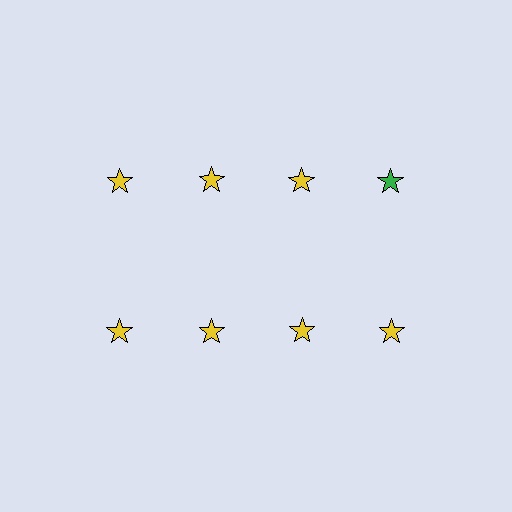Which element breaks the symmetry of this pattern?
The green star in the top row, second from right column breaks the symmetry. All other shapes are yellow stars.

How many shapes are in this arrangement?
There are 8 shapes arranged in a grid pattern.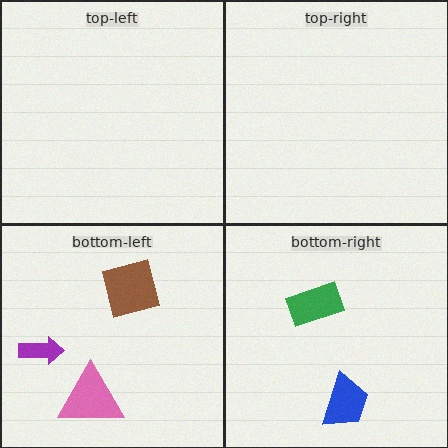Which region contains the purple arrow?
The bottom-left region.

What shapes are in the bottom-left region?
The pink triangle, the purple arrow, the brown square.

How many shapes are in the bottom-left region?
3.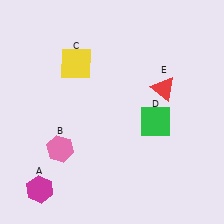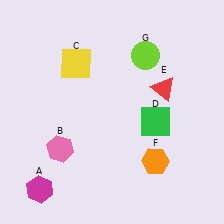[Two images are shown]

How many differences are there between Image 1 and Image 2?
There are 2 differences between the two images.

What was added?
An orange hexagon (F), a lime circle (G) were added in Image 2.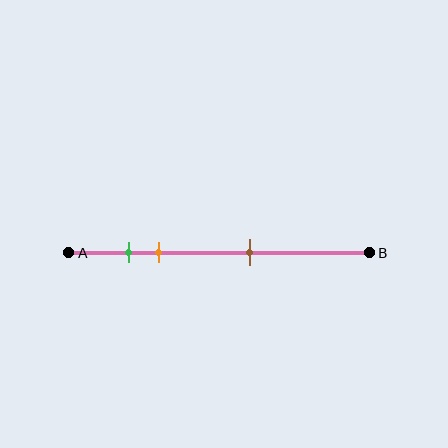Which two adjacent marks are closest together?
The green and orange marks are the closest adjacent pair.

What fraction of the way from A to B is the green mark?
The green mark is approximately 20% (0.2) of the way from A to B.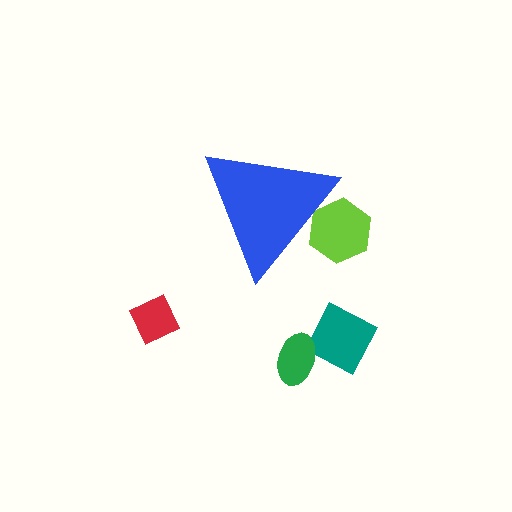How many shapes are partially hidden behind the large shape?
1 shape is partially hidden.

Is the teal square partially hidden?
No, the teal square is fully visible.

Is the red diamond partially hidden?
No, the red diamond is fully visible.